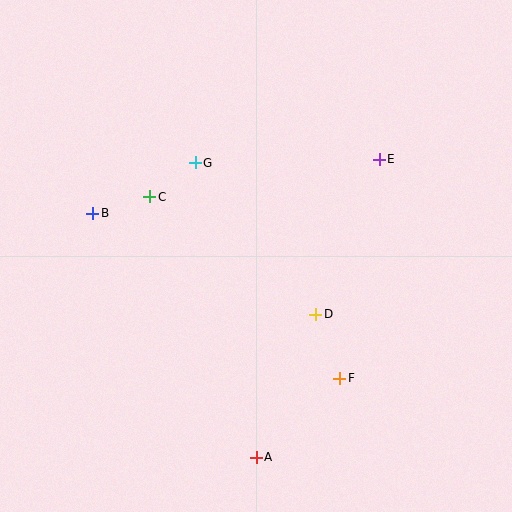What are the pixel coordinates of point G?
Point G is at (195, 163).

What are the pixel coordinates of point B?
Point B is at (93, 213).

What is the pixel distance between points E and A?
The distance between E and A is 323 pixels.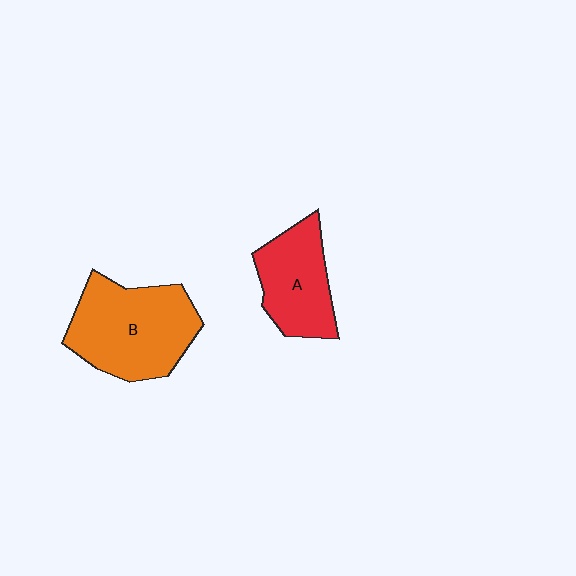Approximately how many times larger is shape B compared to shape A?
Approximately 1.5 times.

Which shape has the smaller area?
Shape A (red).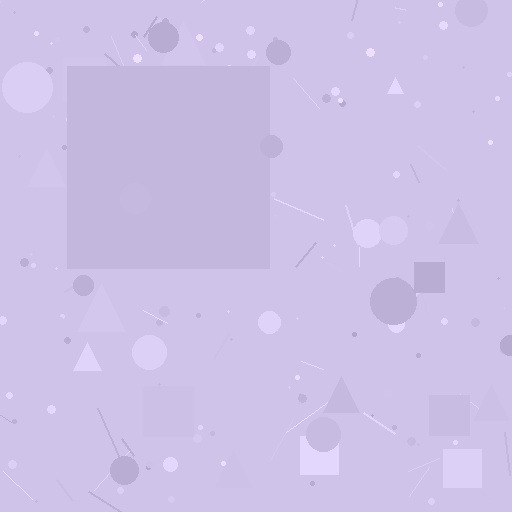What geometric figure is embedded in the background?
A square is embedded in the background.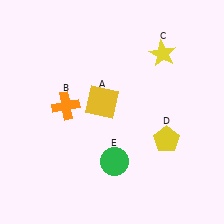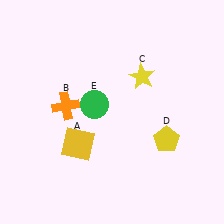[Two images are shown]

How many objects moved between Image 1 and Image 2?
3 objects moved between the two images.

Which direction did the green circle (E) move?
The green circle (E) moved up.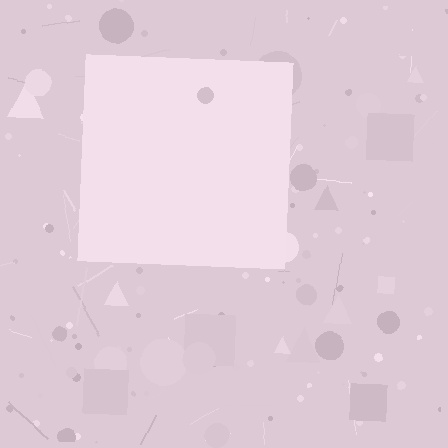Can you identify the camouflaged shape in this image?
The camouflaged shape is a square.